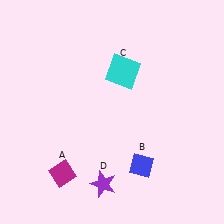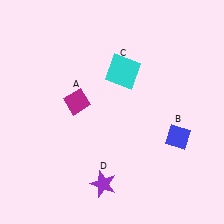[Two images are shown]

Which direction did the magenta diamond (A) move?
The magenta diamond (A) moved up.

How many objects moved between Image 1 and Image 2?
2 objects moved between the two images.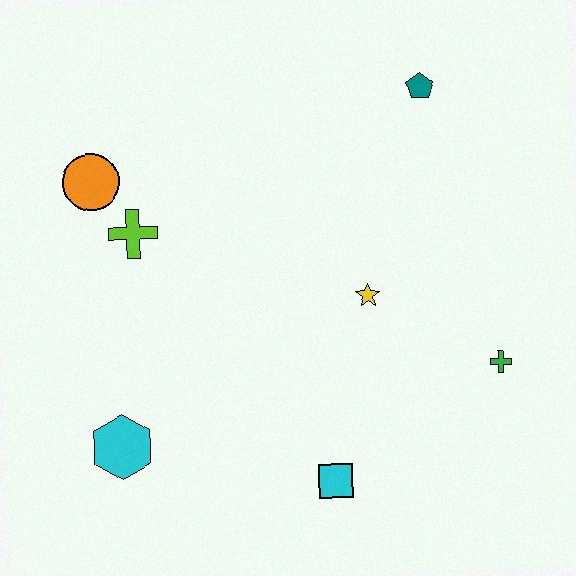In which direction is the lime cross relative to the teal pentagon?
The lime cross is to the left of the teal pentagon.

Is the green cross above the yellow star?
No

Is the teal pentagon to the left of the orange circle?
No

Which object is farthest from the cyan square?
The teal pentagon is farthest from the cyan square.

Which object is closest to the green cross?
The yellow star is closest to the green cross.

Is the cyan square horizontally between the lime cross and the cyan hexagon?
No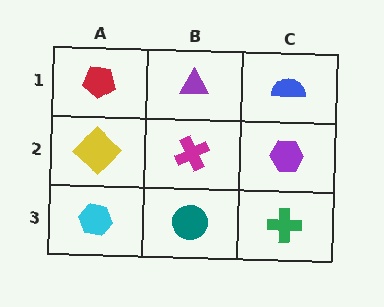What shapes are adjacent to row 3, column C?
A purple hexagon (row 2, column C), a teal circle (row 3, column B).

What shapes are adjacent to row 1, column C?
A purple hexagon (row 2, column C), a purple triangle (row 1, column B).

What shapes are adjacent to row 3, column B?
A magenta cross (row 2, column B), a cyan hexagon (row 3, column A), a green cross (row 3, column C).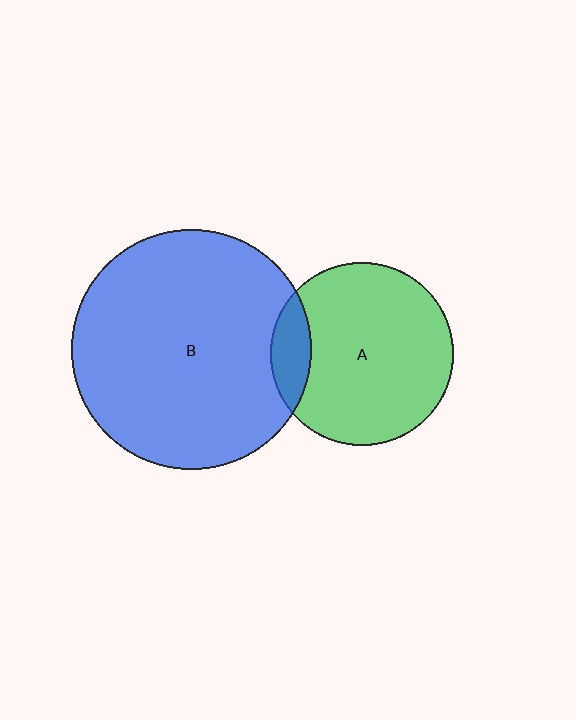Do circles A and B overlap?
Yes.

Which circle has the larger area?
Circle B (blue).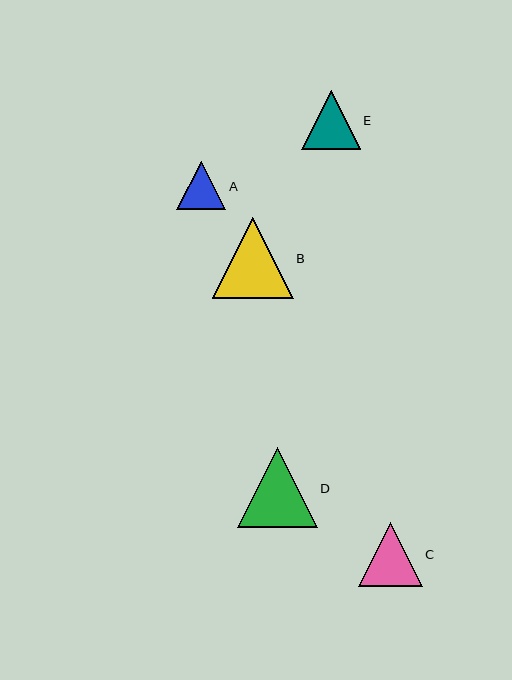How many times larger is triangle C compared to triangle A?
Triangle C is approximately 1.3 times the size of triangle A.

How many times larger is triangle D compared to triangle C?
Triangle D is approximately 1.3 times the size of triangle C.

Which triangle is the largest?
Triangle B is the largest with a size of approximately 81 pixels.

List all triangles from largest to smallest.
From largest to smallest: B, D, C, E, A.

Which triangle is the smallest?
Triangle A is the smallest with a size of approximately 49 pixels.